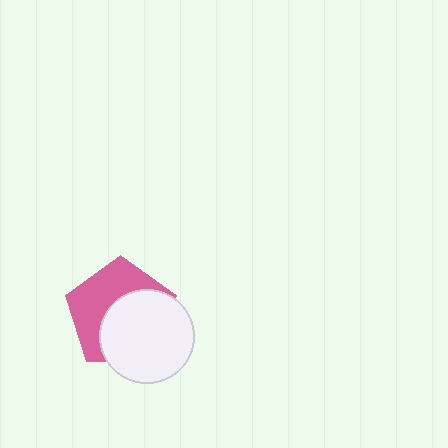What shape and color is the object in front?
The object in front is a white circle.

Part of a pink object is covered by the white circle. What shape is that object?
It is a pentagon.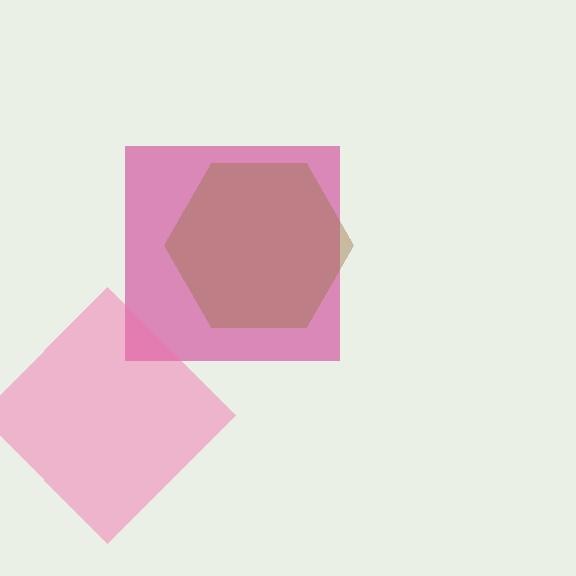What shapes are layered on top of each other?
The layered shapes are: a magenta square, a pink diamond, a brown hexagon.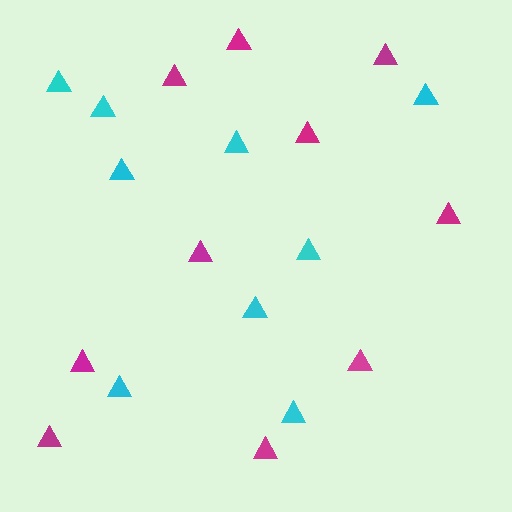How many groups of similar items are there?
There are 2 groups: one group of magenta triangles (10) and one group of cyan triangles (9).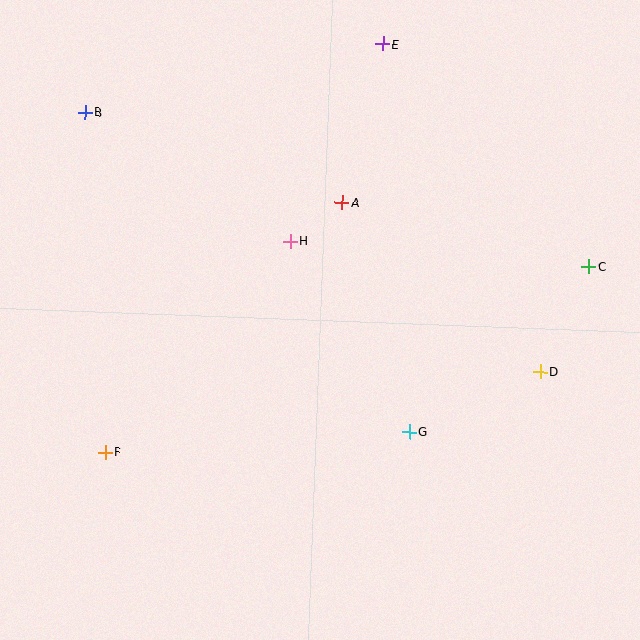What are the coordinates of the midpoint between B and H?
The midpoint between B and H is at (188, 177).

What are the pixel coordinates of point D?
Point D is at (541, 371).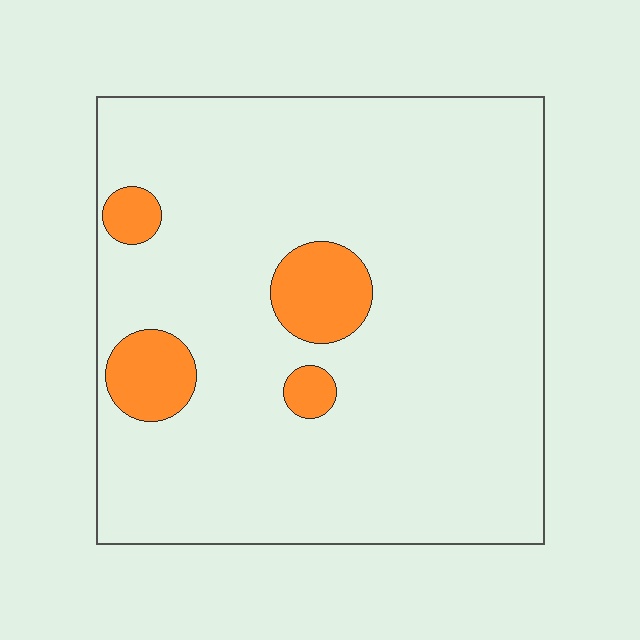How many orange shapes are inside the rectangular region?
4.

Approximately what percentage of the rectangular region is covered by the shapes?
Approximately 10%.